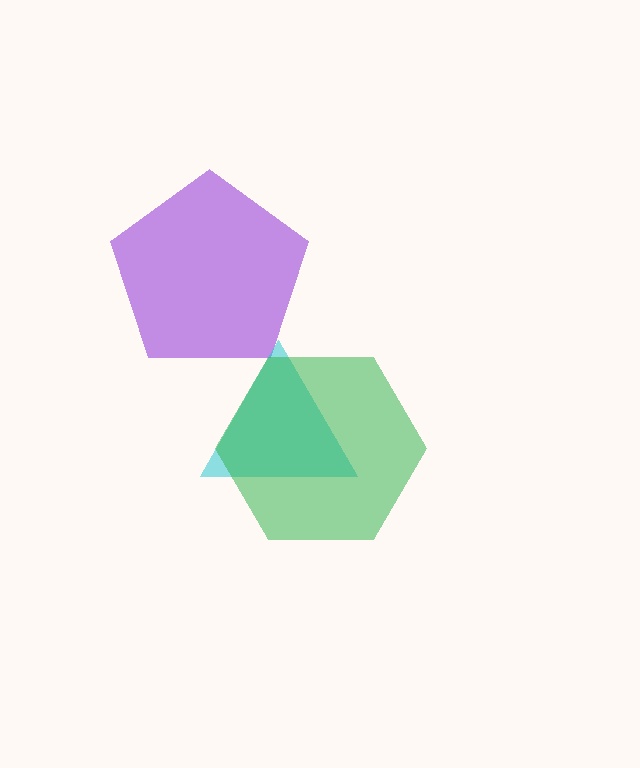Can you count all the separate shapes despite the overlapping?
Yes, there are 3 separate shapes.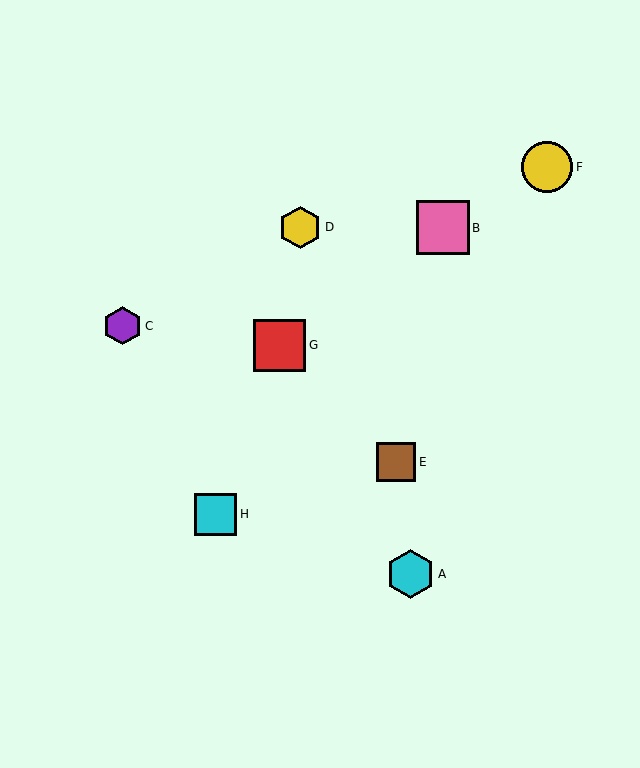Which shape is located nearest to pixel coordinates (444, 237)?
The pink square (labeled B) at (443, 228) is nearest to that location.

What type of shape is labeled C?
Shape C is a purple hexagon.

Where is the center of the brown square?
The center of the brown square is at (396, 462).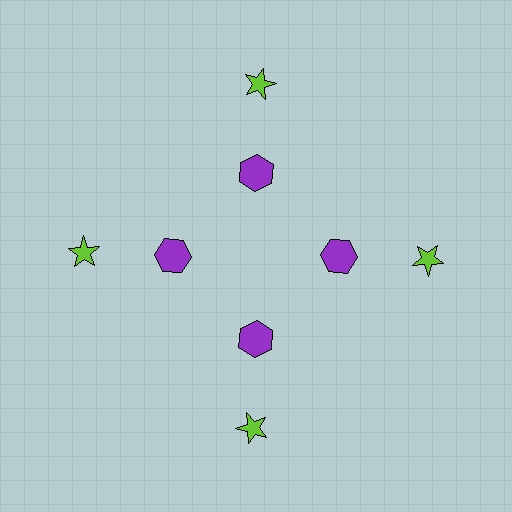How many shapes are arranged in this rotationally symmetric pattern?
There are 8 shapes, arranged in 4 groups of 2.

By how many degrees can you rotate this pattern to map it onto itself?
The pattern maps onto itself every 90 degrees of rotation.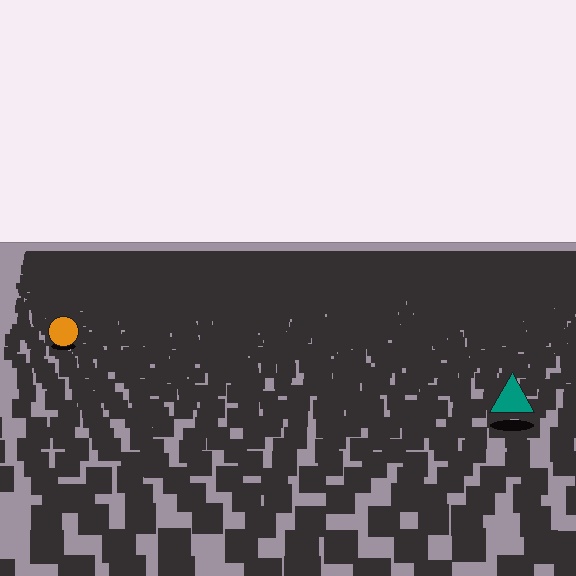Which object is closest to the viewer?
The teal triangle is closest. The texture marks near it are larger and more spread out.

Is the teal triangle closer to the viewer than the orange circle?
Yes. The teal triangle is closer — you can tell from the texture gradient: the ground texture is coarser near it.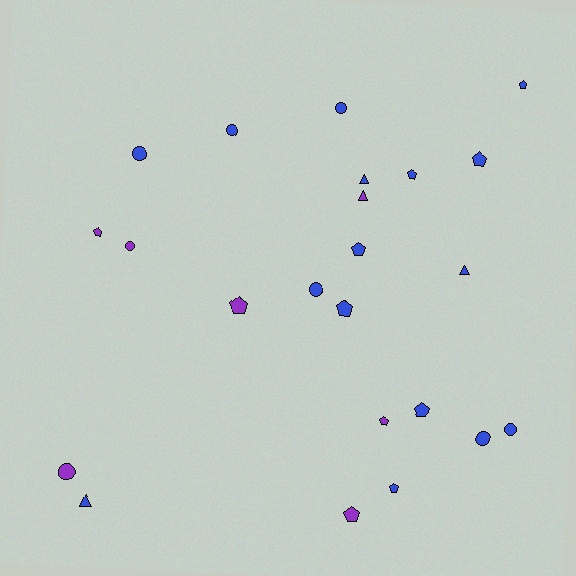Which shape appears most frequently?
Pentagon, with 11 objects.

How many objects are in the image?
There are 23 objects.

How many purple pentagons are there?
There are 4 purple pentagons.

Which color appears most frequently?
Blue, with 16 objects.